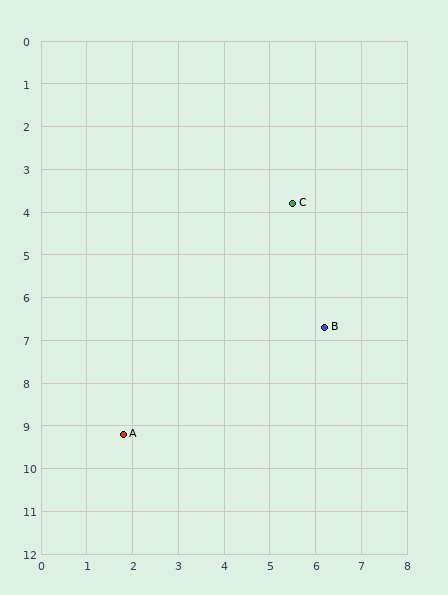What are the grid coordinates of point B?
Point B is at approximately (6.2, 6.7).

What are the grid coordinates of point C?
Point C is at approximately (5.5, 3.8).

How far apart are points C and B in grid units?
Points C and B are about 3.0 grid units apart.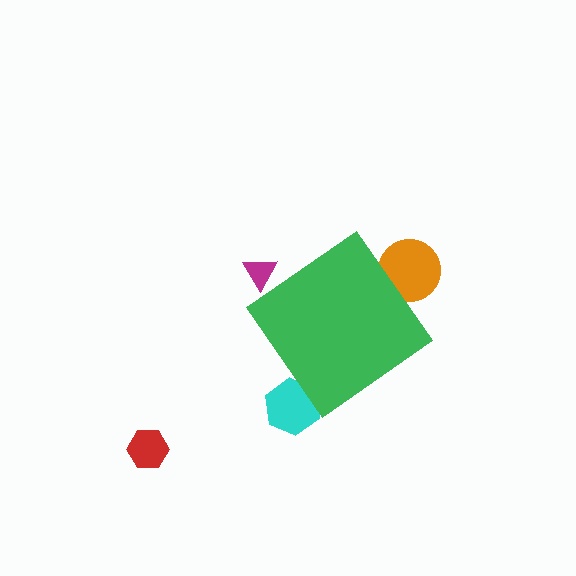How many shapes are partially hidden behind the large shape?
3 shapes are partially hidden.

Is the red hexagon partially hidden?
No, the red hexagon is fully visible.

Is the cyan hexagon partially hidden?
Yes, the cyan hexagon is partially hidden behind the green diamond.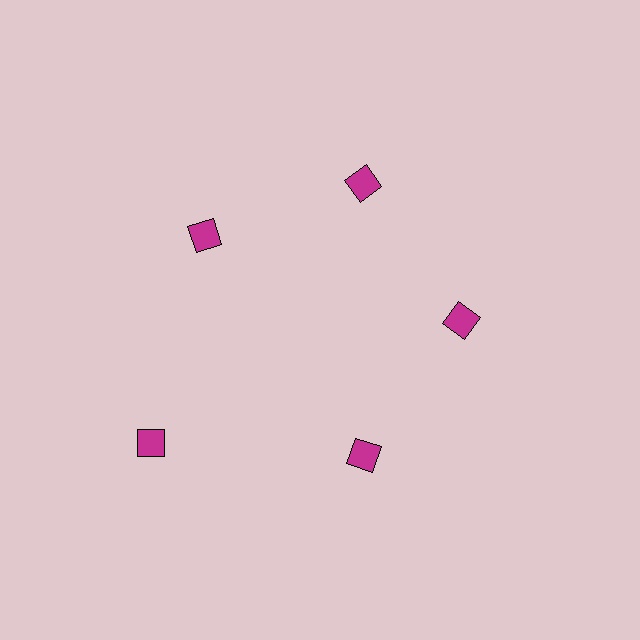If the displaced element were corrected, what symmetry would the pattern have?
It would have 5-fold rotational symmetry — the pattern would map onto itself every 72 degrees.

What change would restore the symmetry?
The symmetry would be restored by moving it inward, back onto the ring so that all 5 diamonds sit at equal angles and equal distance from the center.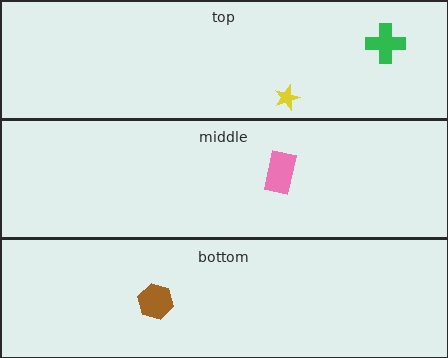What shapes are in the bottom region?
The brown hexagon.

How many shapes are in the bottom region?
1.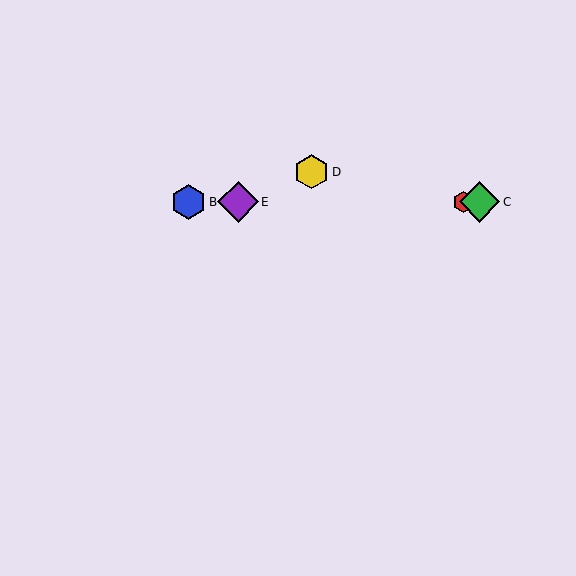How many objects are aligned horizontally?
4 objects (A, B, C, E) are aligned horizontally.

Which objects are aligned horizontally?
Objects A, B, C, E are aligned horizontally.